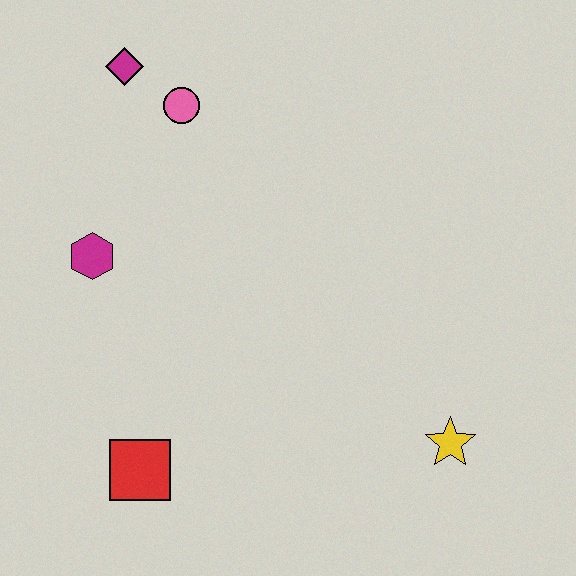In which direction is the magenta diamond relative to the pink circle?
The magenta diamond is to the left of the pink circle.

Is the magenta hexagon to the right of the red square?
No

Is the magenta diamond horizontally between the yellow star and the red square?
No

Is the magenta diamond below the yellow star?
No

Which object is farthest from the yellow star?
The magenta diamond is farthest from the yellow star.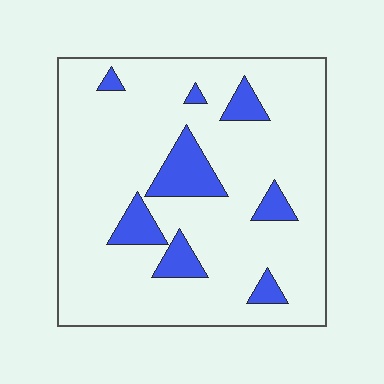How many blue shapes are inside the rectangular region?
8.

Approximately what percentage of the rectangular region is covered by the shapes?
Approximately 15%.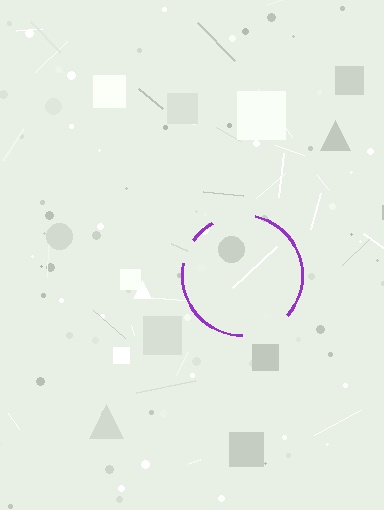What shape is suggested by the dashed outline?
The dashed outline suggests a circle.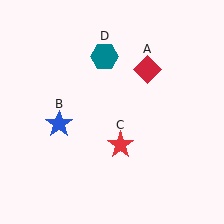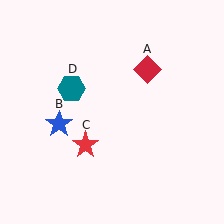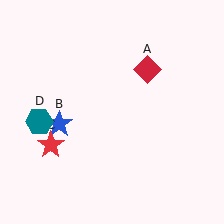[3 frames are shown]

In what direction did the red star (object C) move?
The red star (object C) moved left.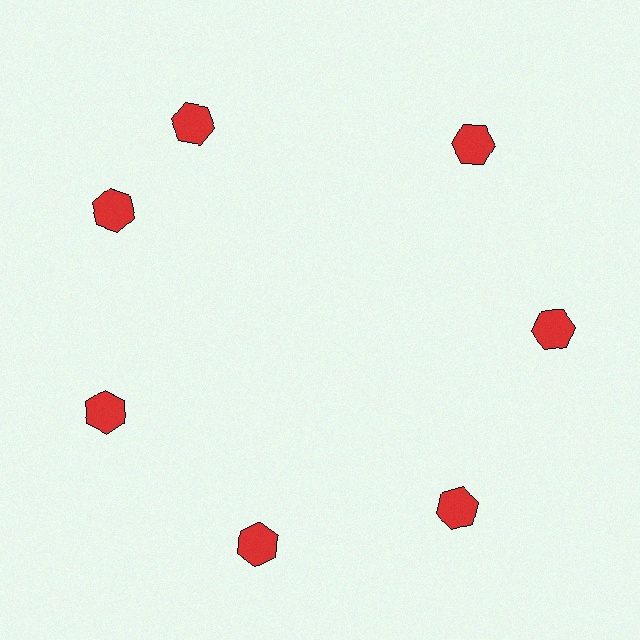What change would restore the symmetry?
The symmetry would be restored by rotating it back into even spacing with its neighbors so that all 7 hexagons sit at equal angles and equal distance from the center.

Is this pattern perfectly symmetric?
No. The 7 red hexagons are arranged in a ring, but one element near the 12 o'clock position is rotated out of alignment along the ring, breaking the 7-fold rotational symmetry.